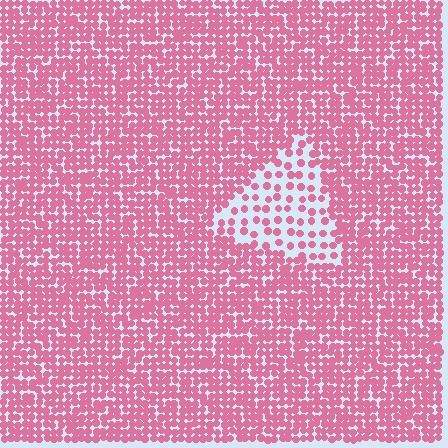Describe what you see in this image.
The image contains small pink elements arranged at two different densities. A triangle-shaped region is visible where the elements are less densely packed than the surrounding area.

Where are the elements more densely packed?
The elements are more densely packed outside the triangle boundary.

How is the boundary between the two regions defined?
The boundary is defined by a change in element density (approximately 2.5x ratio). All elements are the same color, size, and shape.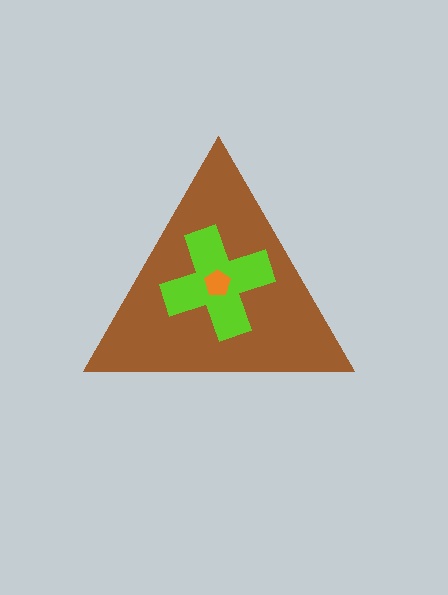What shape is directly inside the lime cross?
The orange pentagon.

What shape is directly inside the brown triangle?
The lime cross.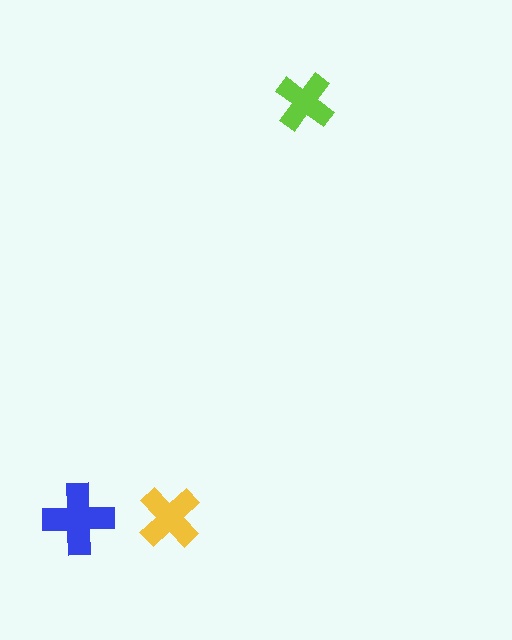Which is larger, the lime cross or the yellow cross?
The yellow one.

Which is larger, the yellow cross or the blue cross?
The blue one.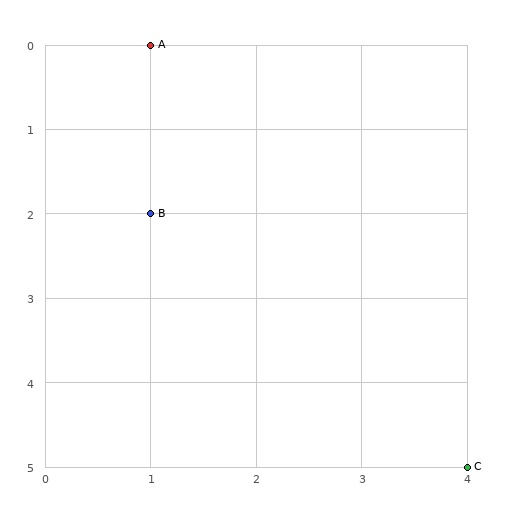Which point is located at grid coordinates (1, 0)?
Point A is at (1, 0).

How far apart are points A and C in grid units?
Points A and C are 3 columns and 5 rows apart (about 5.8 grid units diagonally).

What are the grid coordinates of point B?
Point B is at grid coordinates (1, 2).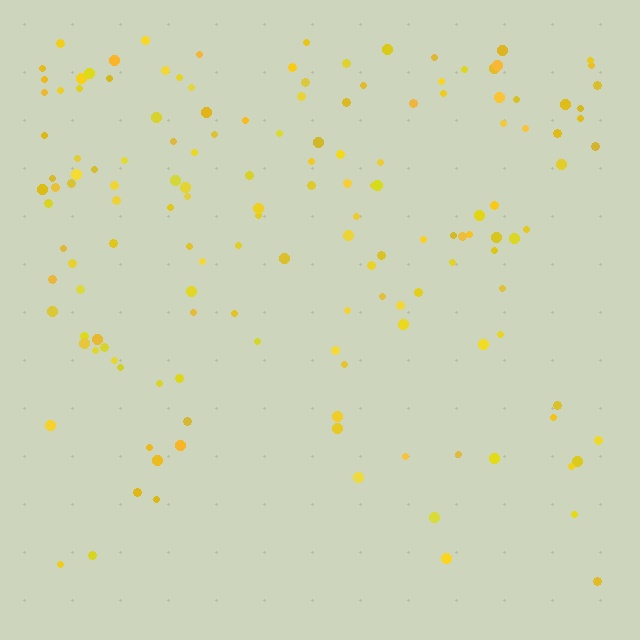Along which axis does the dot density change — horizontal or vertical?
Vertical.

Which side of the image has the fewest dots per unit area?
The bottom.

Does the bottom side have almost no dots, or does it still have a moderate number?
Still a moderate number, just noticeably fewer than the top.